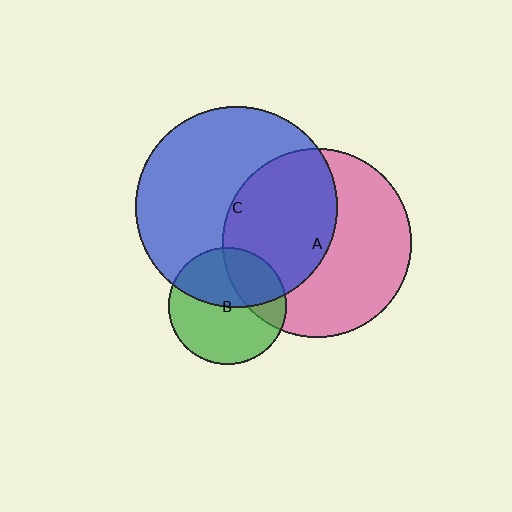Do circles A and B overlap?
Yes.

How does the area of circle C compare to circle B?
Approximately 2.9 times.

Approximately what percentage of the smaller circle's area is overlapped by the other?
Approximately 30%.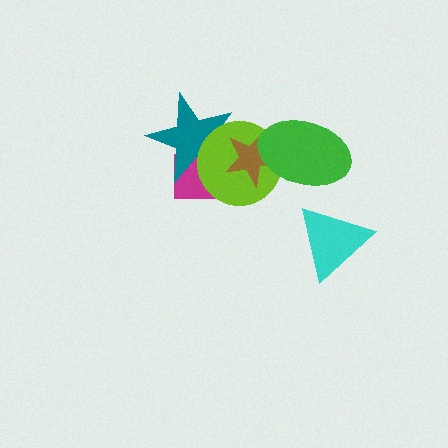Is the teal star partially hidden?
Yes, it is partially covered by another shape.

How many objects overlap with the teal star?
3 objects overlap with the teal star.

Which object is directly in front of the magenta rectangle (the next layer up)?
The teal star is directly in front of the magenta rectangle.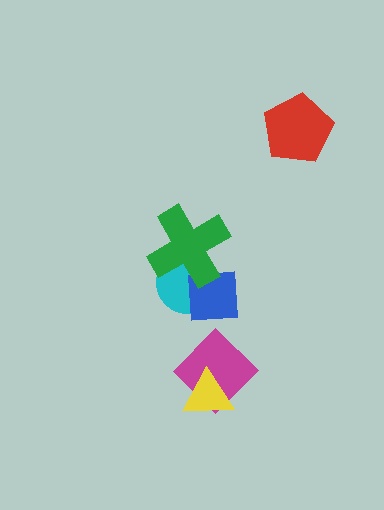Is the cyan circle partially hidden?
Yes, it is partially covered by another shape.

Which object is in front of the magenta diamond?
The yellow triangle is in front of the magenta diamond.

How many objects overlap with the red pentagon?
0 objects overlap with the red pentagon.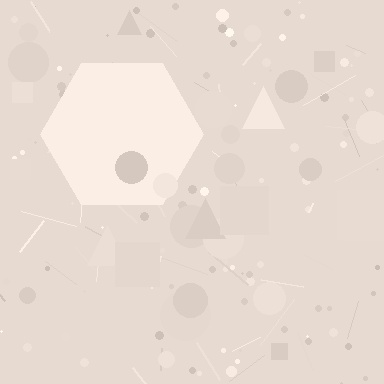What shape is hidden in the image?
A hexagon is hidden in the image.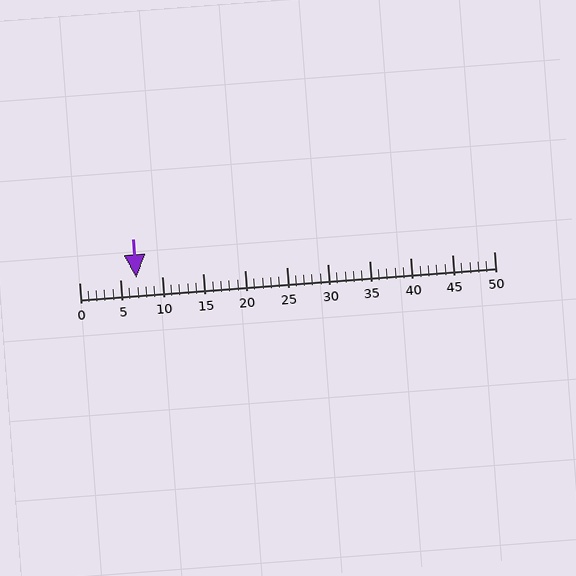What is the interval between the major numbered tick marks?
The major tick marks are spaced 5 units apart.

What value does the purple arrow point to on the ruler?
The purple arrow points to approximately 7.